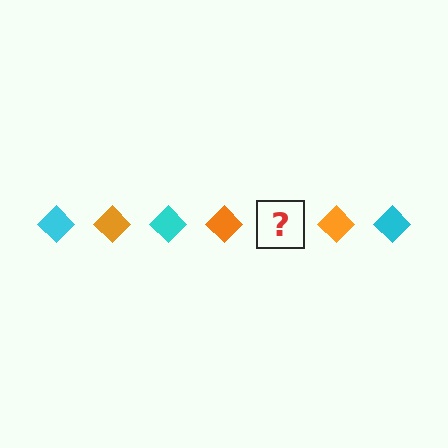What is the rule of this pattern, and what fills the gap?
The rule is that the pattern cycles through cyan, orange diamonds. The gap should be filled with a cyan diamond.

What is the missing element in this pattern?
The missing element is a cyan diamond.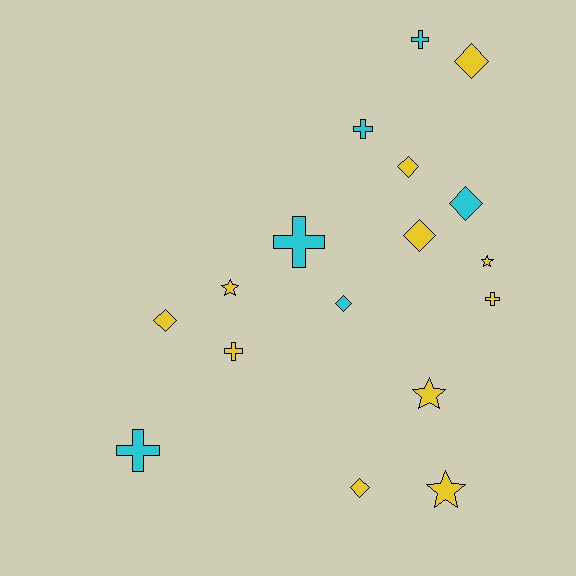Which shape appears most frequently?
Diamond, with 7 objects.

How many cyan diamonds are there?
There are 2 cyan diamonds.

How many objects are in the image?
There are 17 objects.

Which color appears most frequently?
Yellow, with 11 objects.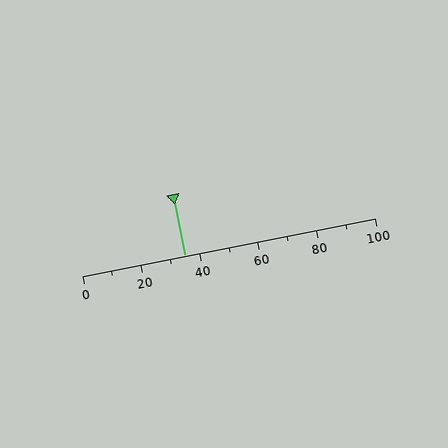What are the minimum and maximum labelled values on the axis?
The axis runs from 0 to 100.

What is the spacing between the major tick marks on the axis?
The major ticks are spaced 20 apart.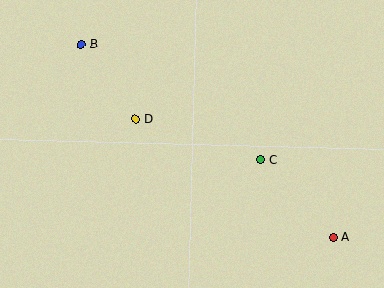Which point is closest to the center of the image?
Point D at (135, 119) is closest to the center.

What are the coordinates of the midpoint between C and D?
The midpoint between C and D is at (198, 139).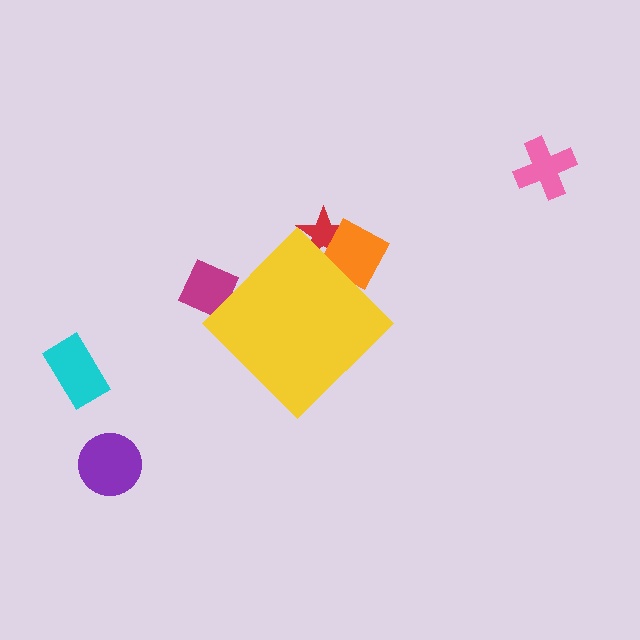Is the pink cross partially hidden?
No, the pink cross is fully visible.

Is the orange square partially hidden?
Yes, the orange square is partially hidden behind the yellow diamond.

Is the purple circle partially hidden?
No, the purple circle is fully visible.